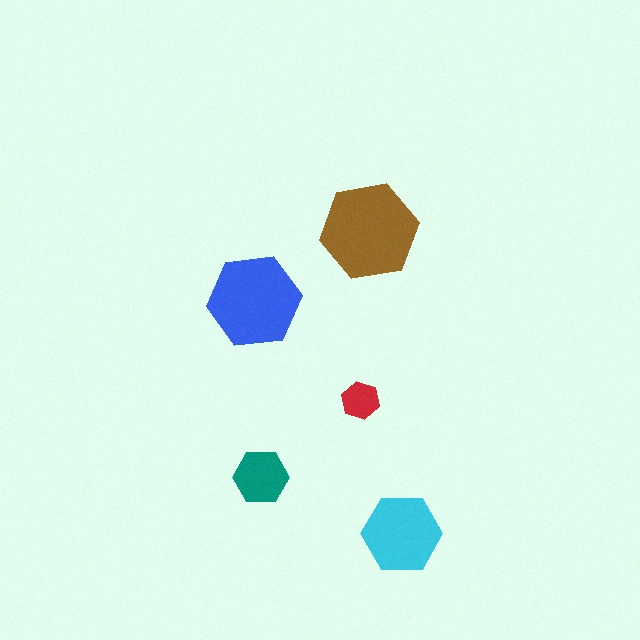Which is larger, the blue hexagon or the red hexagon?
The blue one.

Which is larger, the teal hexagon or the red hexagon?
The teal one.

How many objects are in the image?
There are 5 objects in the image.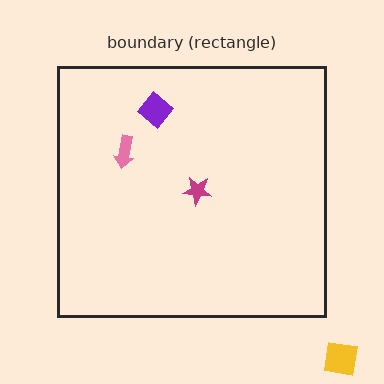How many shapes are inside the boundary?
3 inside, 1 outside.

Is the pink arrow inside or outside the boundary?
Inside.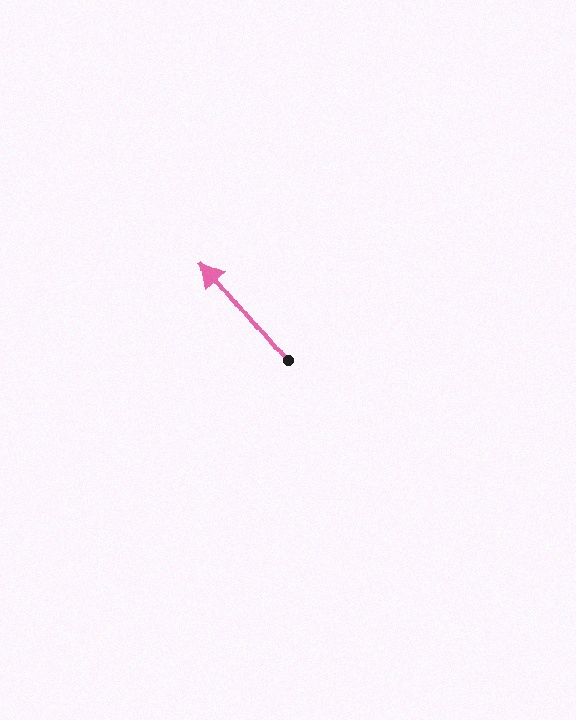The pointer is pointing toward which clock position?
Roughly 11 o'clock.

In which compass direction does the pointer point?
Northwest.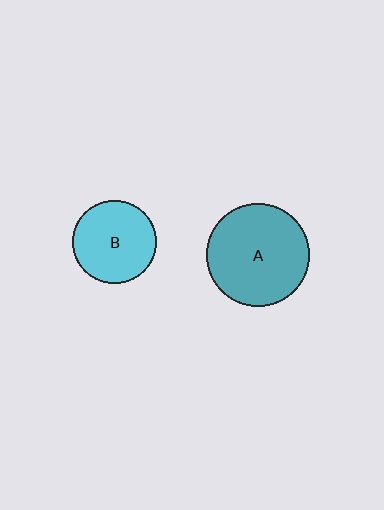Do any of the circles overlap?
No, none of the circles overlap.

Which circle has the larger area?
Circle A (teal).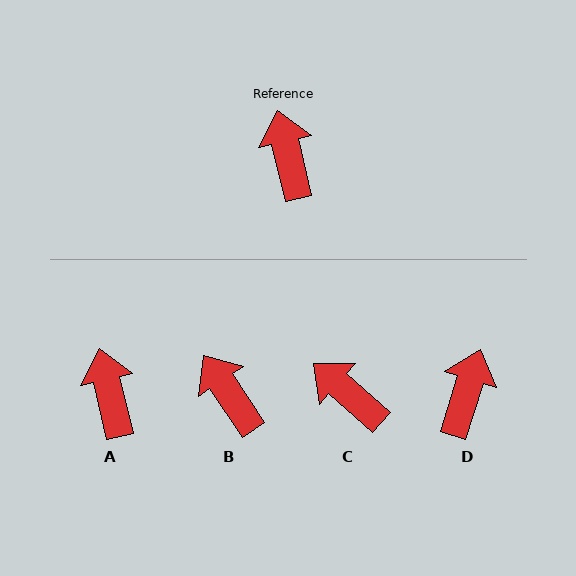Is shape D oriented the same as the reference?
No, it is off by about 31 degrees.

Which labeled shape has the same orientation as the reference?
A.